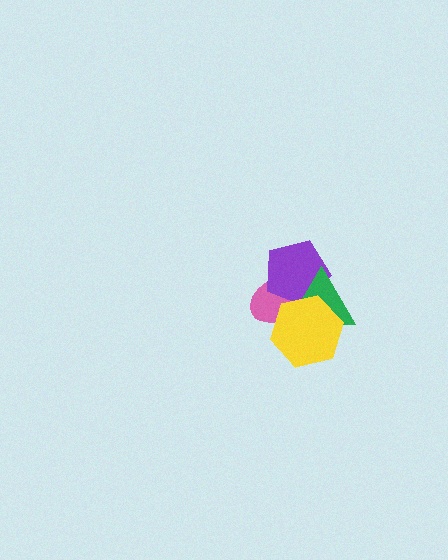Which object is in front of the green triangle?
The yellow hexagon is in front of the green triangle.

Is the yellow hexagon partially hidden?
No, no other shape covers it.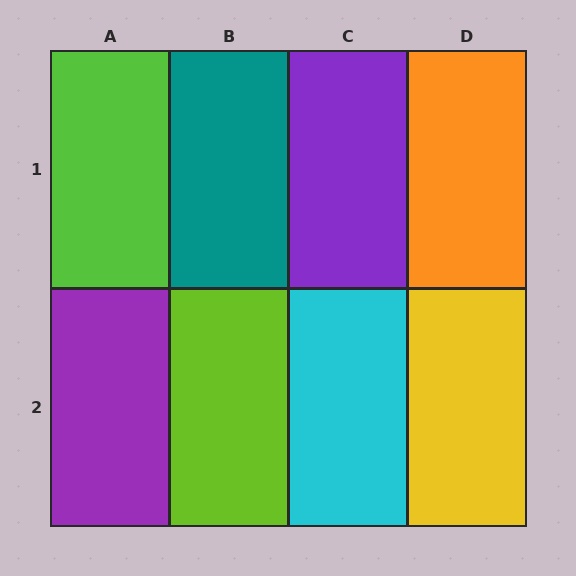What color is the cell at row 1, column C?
Purple.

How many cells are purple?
2 cells are purple.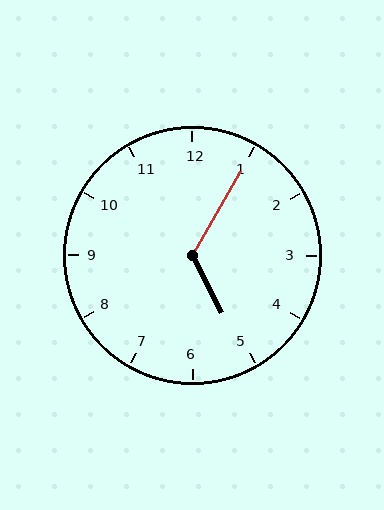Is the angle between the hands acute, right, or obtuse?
It is obtuse.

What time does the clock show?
5:05.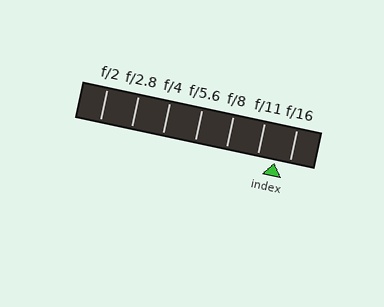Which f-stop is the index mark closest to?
The index mark is closest to f/16.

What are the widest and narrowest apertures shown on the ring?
The widest aperture shown is f/2 and the narrowest is f/16.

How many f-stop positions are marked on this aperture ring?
There are 7 f-stop positions marked.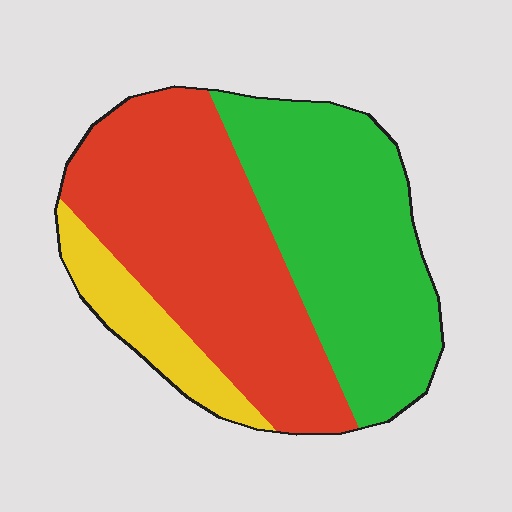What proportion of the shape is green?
Green covers about 40% of the shape.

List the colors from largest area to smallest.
From largest to smallest: red, green, yellow.